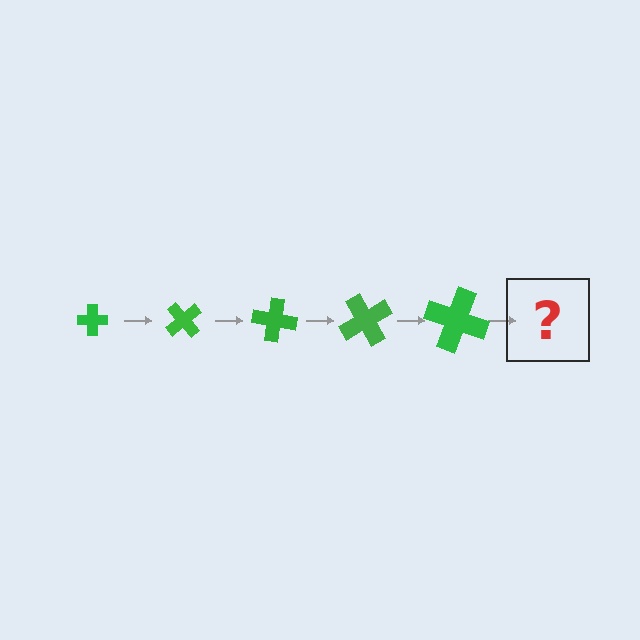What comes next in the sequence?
The next element should be a cross, larger than the previous one and rotated 250 degrees from the start.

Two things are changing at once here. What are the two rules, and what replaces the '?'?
The two rules are that the cross grows larger each step and it rotates 50 degrees each step. The '?' should be a cross, larger than the previous one and rotated 250 degrees from the start.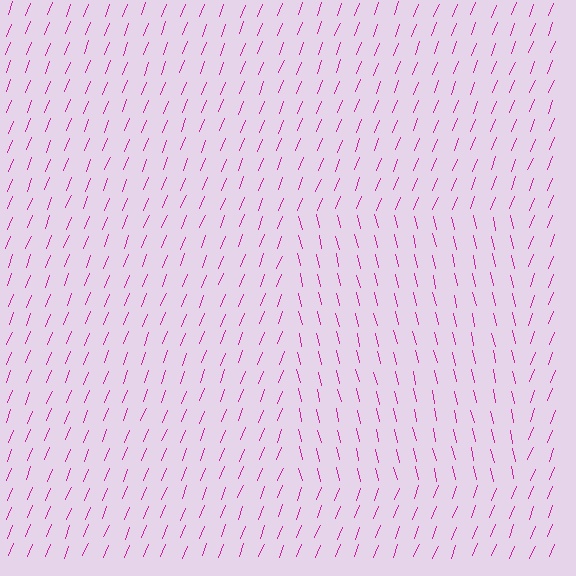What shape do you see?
I see a rectangle.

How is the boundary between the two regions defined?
The boundary is defined purely by a change in line orientation (approximately 35 degrees difference). All lines are the same color and thickness.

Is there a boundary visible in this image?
Yes, there is a texture boundary formed by a change in line orientation.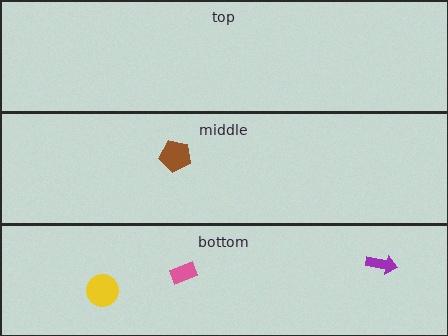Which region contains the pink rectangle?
The bottom region.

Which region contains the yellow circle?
The bottom region.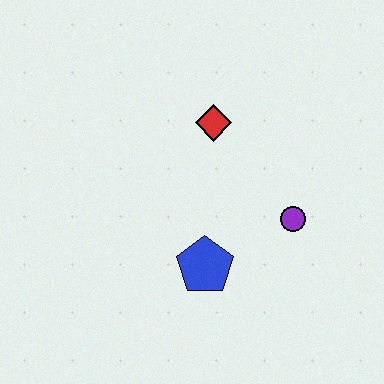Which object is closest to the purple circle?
The blue pentagon is closest to the purple circle.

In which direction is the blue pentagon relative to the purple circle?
The blue pentagon is to the left of the purple circle.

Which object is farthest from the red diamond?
The blue pentagon is farthest from the red diamond.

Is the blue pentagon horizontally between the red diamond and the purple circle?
No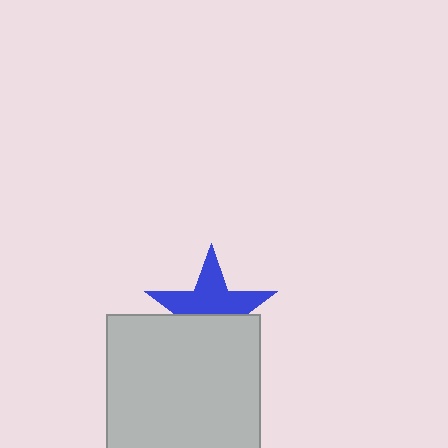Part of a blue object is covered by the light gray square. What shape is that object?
It is a star.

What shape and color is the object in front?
The object in front is a light gray square.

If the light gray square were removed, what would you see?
You would see the complete blue star.